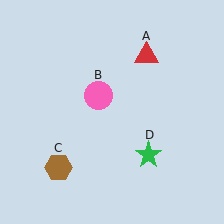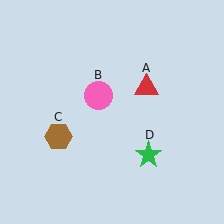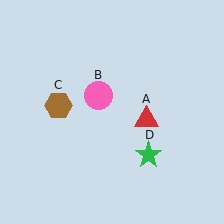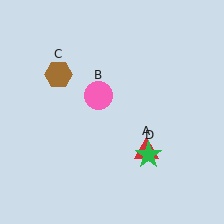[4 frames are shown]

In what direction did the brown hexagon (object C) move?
The brown hexagon (object C) moved up.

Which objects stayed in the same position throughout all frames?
Pink circle (object B) and green star (object D) remained stationary.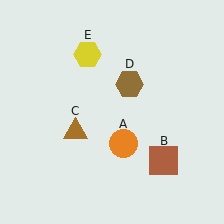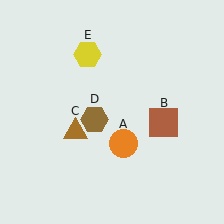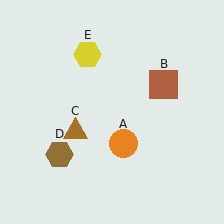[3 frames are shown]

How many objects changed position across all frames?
2 objects changed position: brown square (object B), brown hexagon (object D).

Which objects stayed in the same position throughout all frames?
Orange circle (object A) and brown triangle (object C) and yellow hexagon (object E) remained stationary.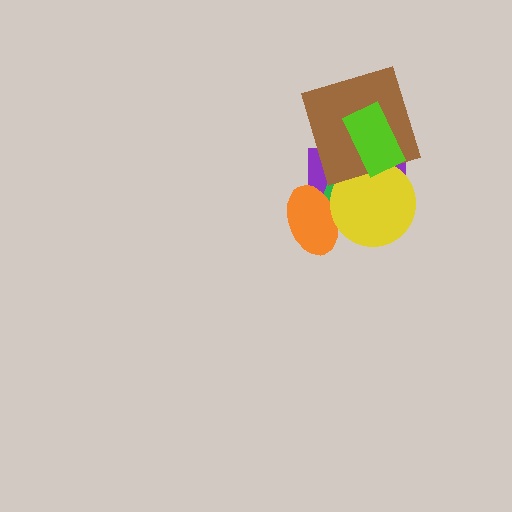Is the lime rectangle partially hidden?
No, no other shape covers it.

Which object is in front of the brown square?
The lime rectangle is in front of the brown square.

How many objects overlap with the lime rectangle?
3 objects overlap with the lime rectangle.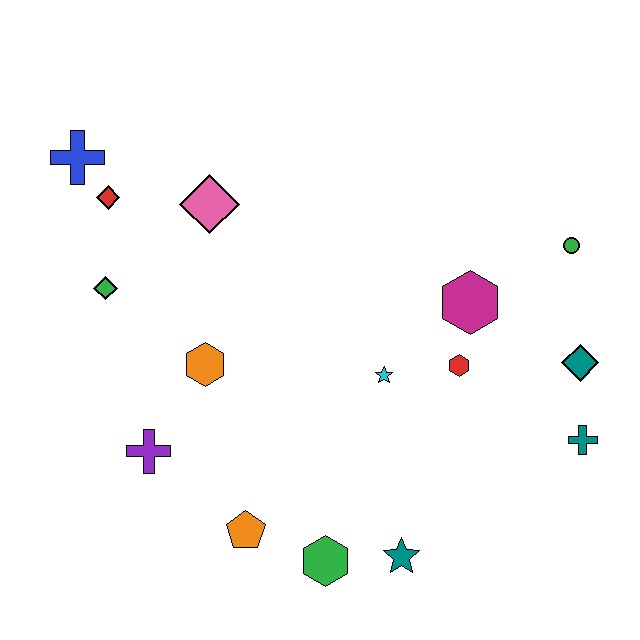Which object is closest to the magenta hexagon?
The red hexagon is closest to the magenta hexagon.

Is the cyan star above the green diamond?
No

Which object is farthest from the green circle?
The blue cross is farthest from the green circle.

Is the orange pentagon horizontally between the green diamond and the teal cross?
Yes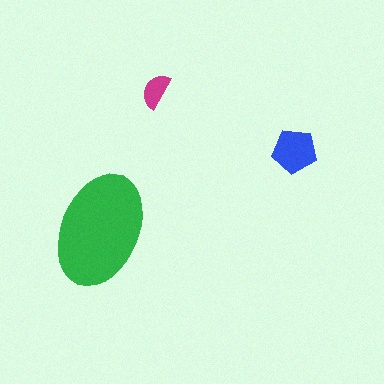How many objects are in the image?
There are 3 objects in the image.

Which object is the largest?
The green ellipse.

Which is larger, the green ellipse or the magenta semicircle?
The green ellipse.